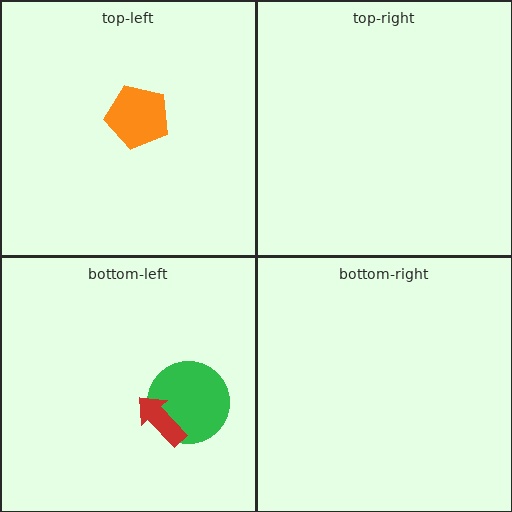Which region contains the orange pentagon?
The top-left region.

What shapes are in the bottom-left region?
The green circle, the red arrow.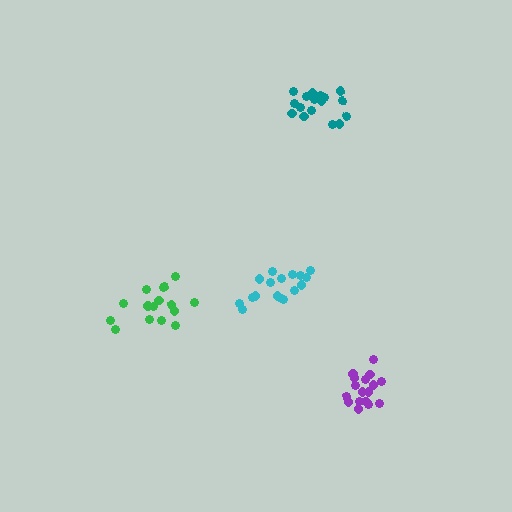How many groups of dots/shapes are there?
There are 4 groups.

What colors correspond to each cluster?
The clusters are colored: teal, cyan, purple, green.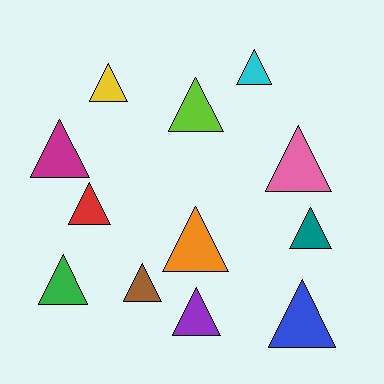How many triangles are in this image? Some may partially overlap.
There are 12 triangles.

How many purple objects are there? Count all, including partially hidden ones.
There is 1 purple object.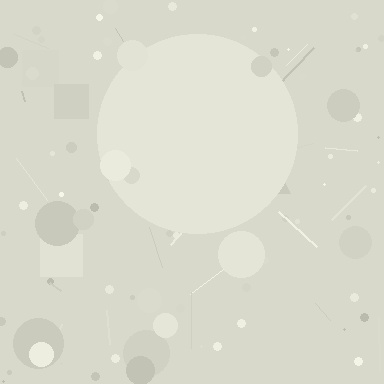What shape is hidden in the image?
A circle is hidden in the image.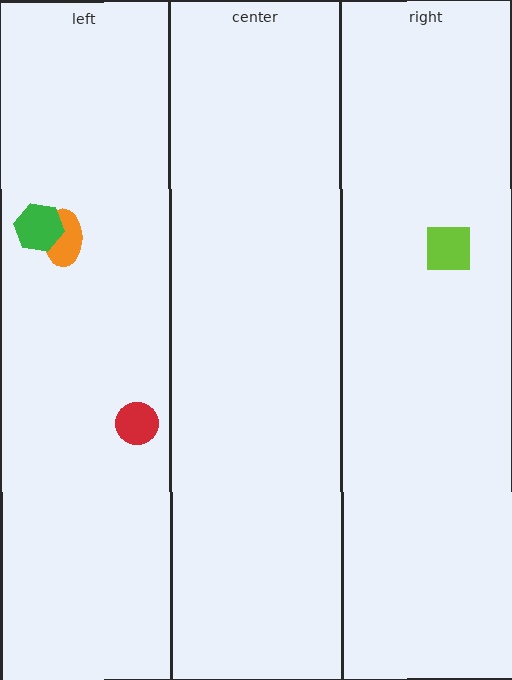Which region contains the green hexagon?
The left region.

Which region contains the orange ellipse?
The left region.